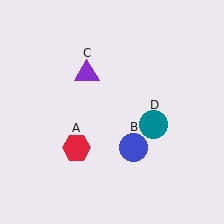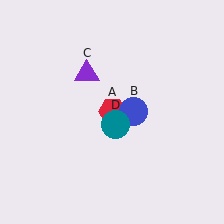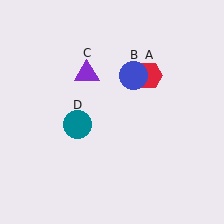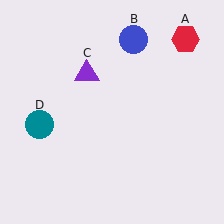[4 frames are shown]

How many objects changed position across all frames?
3 objects changed position: red hexagon (object A), blue circle (object B), teal circle (object D).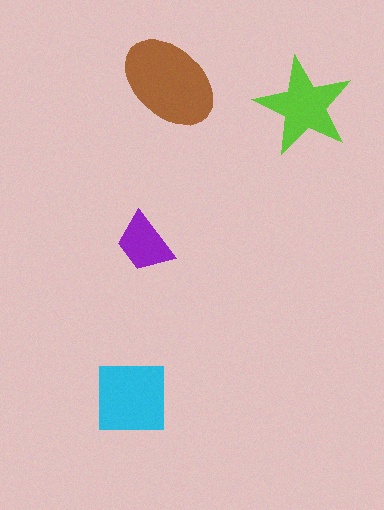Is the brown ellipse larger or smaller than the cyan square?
Larger.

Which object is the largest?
The brown ellipse.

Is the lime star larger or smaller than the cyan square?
Smaller.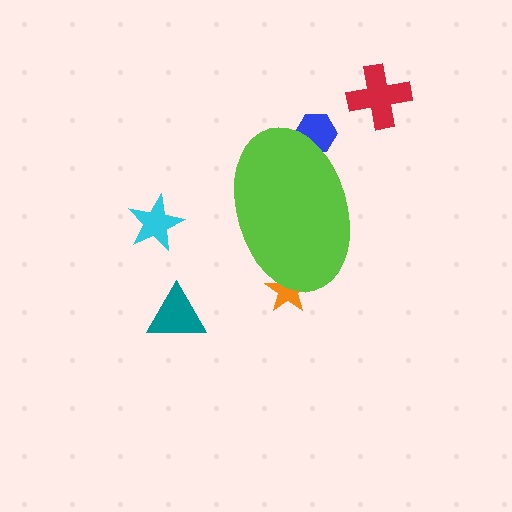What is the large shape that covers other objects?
A lime ellipse.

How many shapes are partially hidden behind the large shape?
2 shapes are partially hidden.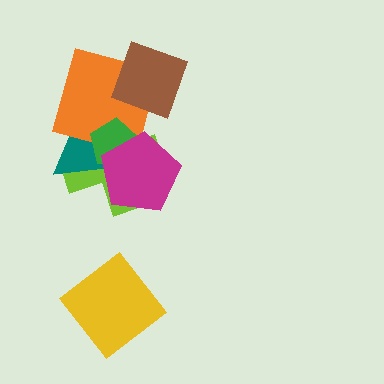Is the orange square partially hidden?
Yes, it is partially covered by another shape.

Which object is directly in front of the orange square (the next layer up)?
The green pentagon is directly in front of the orange square.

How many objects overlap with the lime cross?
4 objects overlap with the lime cross.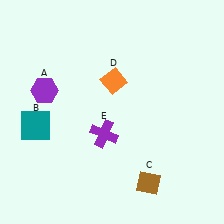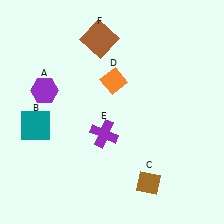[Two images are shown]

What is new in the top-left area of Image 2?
A brown square (F) was added in the top-left area of Image 2.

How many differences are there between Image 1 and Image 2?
There is 1 difference between the two images.